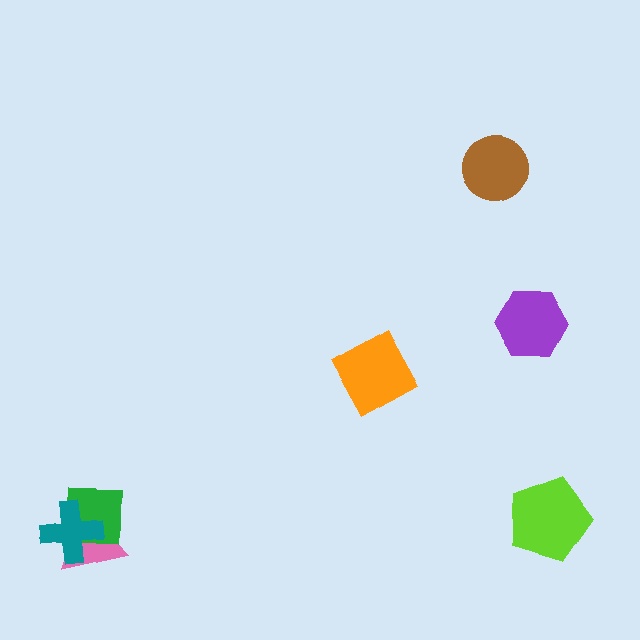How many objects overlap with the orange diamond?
0 objects overlap with the orange diamond.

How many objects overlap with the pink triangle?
2 objects overlap with the pink triangle.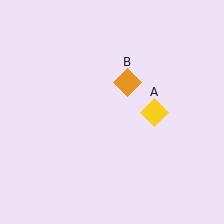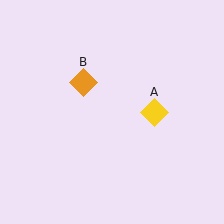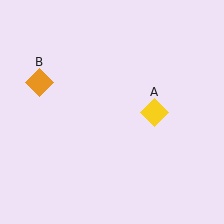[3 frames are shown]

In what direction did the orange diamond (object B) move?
The orange diamond (object B) moved left.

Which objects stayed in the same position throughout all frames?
Yellow diamond (object A) remained stationary.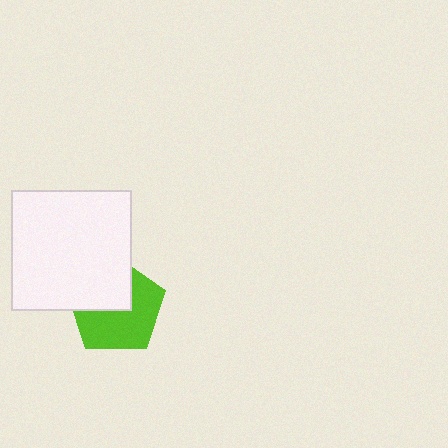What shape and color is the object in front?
The object in front is a white square.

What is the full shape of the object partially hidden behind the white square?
The partially hidden object is a lime pentagon.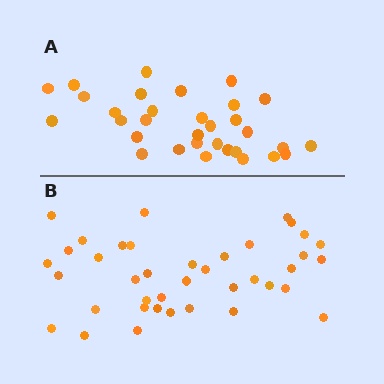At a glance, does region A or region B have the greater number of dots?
Region B (the bottom region) has more dots.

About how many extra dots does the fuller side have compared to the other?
Region B has roughly 8 or so more dots than region A.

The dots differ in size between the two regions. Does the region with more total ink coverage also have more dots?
No. Region A has more total ink coverage because its dots are larger, but region B actually contains more individual dots. Total area can be misleading — the number of items is what matters here.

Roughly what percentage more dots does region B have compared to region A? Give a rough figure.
About 20% more.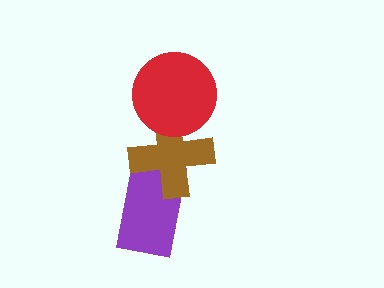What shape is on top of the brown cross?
The red circle is on top of the brown cross.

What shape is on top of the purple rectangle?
The brown cross is on top of the purple rectangle.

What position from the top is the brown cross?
The brown cross is 2nd from the top.